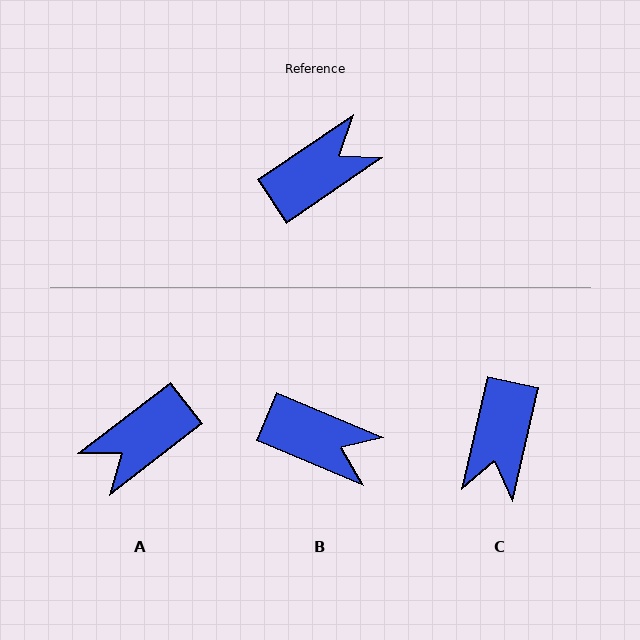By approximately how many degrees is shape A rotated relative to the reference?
Approximately 177 degrees clockwise.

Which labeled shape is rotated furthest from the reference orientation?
A, about 177 degrees away.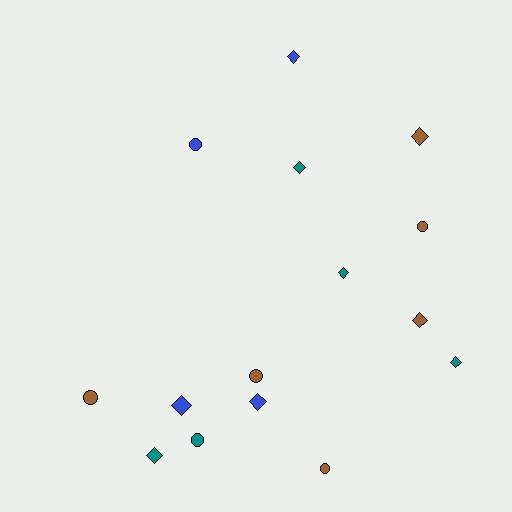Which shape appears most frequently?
Diamond, with 9 objects.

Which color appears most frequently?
Brown, with 6 objects.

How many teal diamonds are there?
There are 4 teal diamonds.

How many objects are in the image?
There are 15 objects.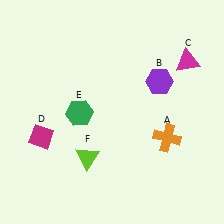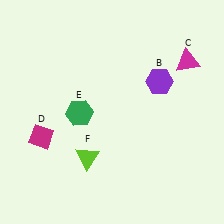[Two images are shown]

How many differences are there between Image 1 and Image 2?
There is 1 difference between the two images.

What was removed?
The orange cross (A) was removed in Image 2.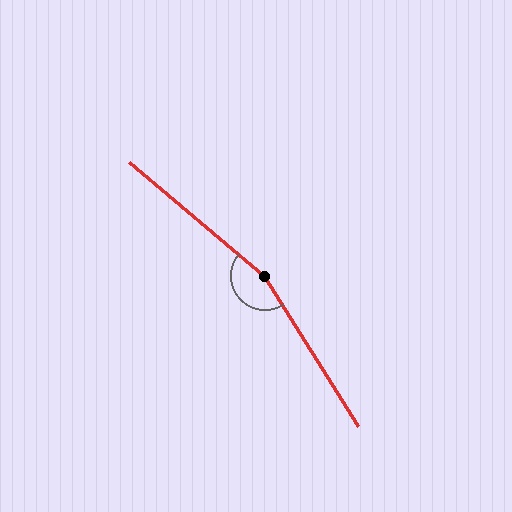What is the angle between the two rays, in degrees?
Approximately 162 degrees.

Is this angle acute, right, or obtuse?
It is obtuse.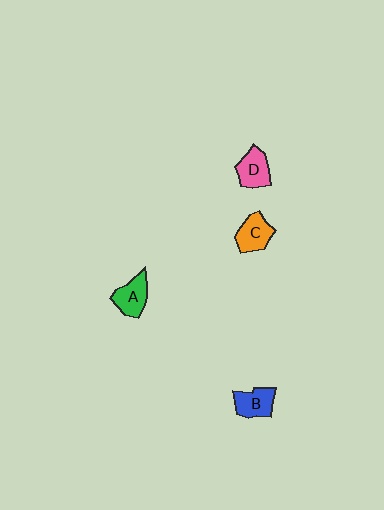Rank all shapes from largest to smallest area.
From largest to smallest: A (green), D (pink), C (orange), B (blue).